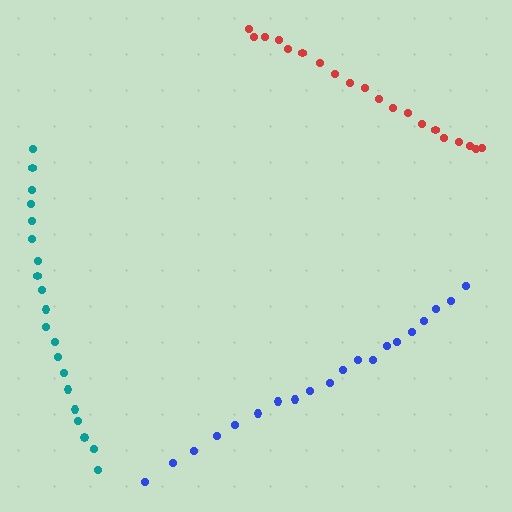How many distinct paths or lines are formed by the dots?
There are 3 distinct paths.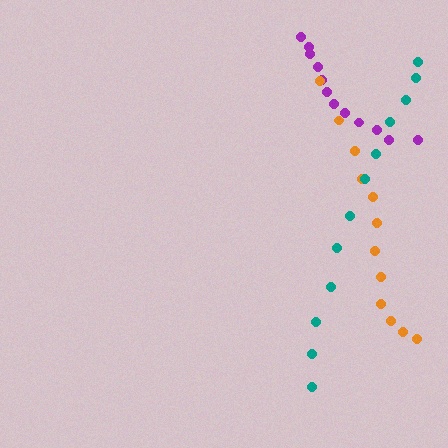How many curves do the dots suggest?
There are 3 distinct paths.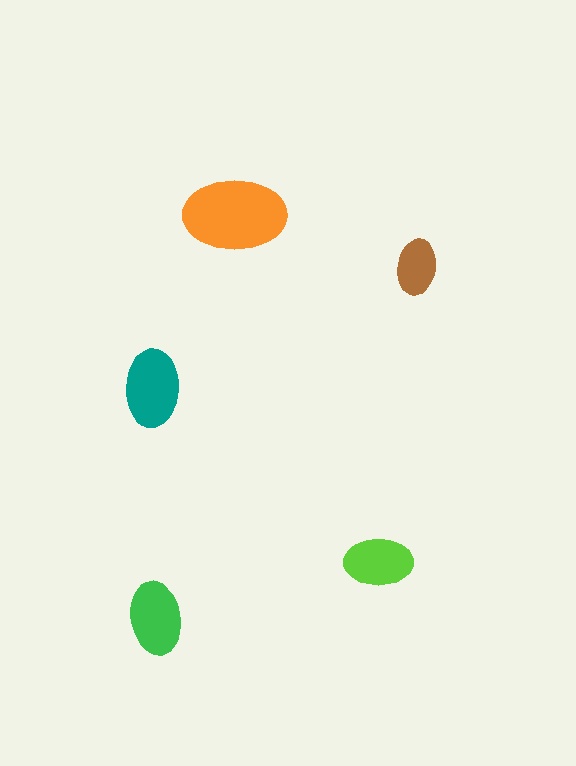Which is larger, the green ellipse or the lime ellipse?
The green one.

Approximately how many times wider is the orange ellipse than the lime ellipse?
About 1.5 times wider.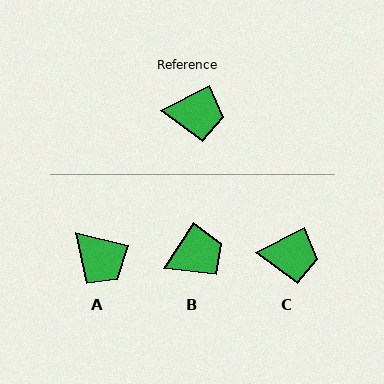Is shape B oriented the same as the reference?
No, it is off by about 31 degrees.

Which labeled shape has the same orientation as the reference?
C.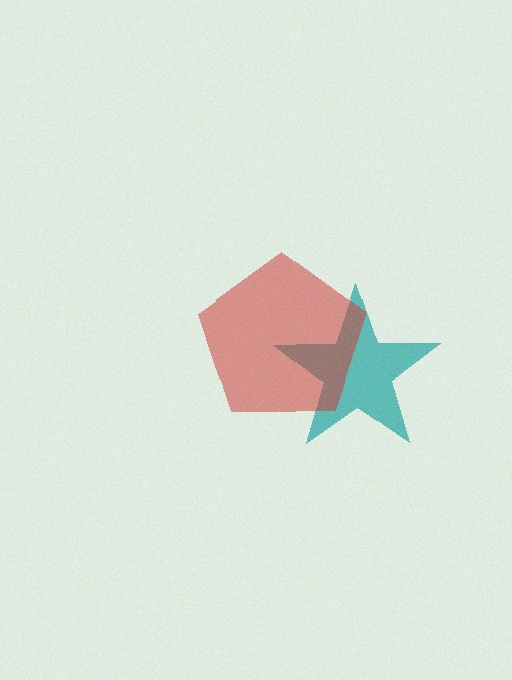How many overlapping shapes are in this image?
There are 2 overlapping shapes in the image.